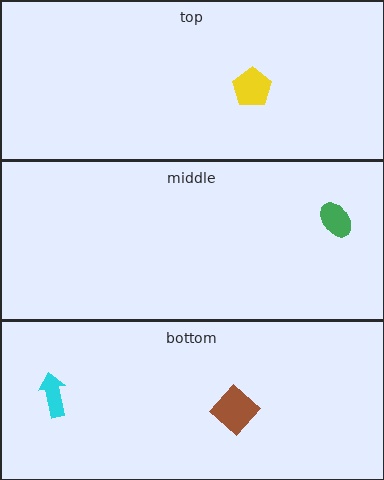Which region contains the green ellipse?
The middle region.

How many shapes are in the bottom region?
2.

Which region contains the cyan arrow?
The bottom region.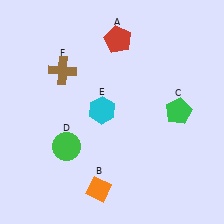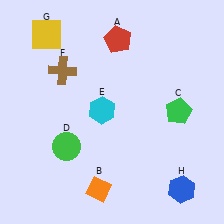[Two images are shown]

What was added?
A yellow square (G), a blue hexagon (H) were added in Image 2.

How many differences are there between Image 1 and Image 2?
There are 2 differences between the two images.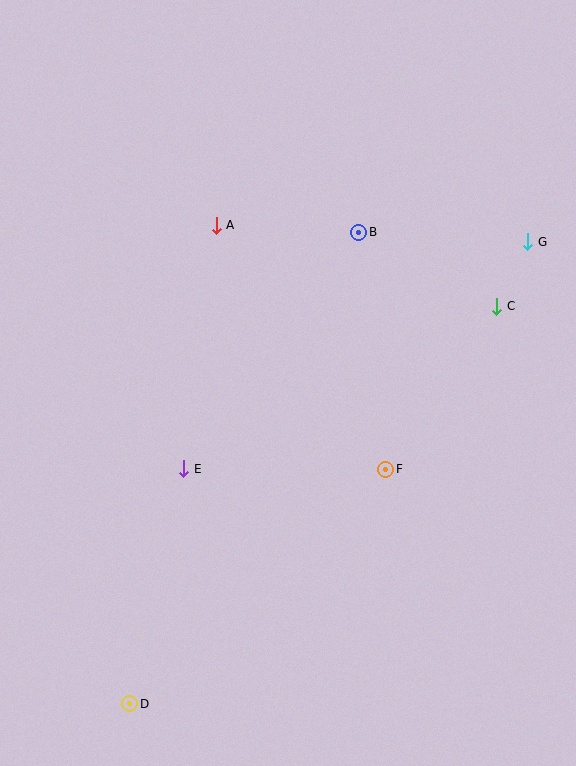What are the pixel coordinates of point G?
Point G is at (528, 242).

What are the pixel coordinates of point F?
Point F is at (386, 469).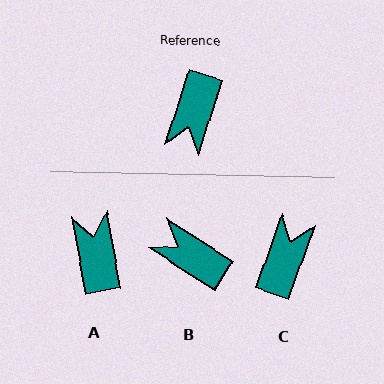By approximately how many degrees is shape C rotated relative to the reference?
Approximately 178 degrees counter-clockwise.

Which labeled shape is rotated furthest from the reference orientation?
C, about 178 degrees away.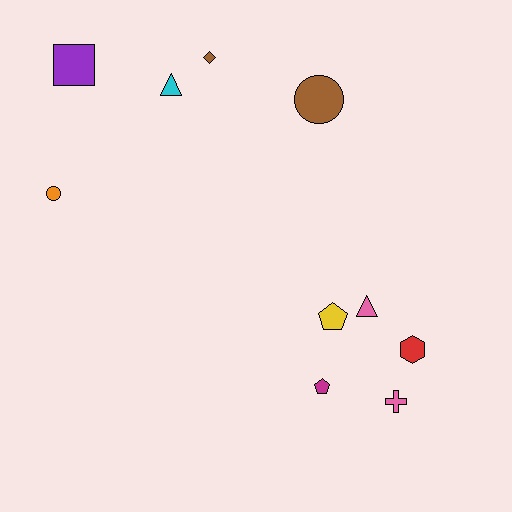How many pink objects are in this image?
There are 2 pink objects.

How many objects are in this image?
There are 10 objects.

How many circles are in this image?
There are 2 circles.